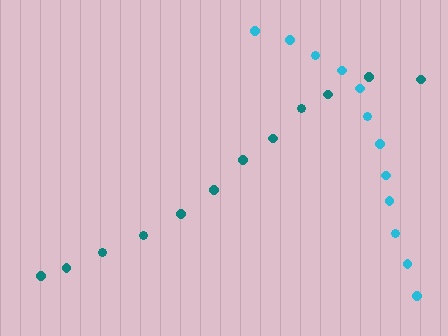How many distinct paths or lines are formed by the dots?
There are 2 distinct paths.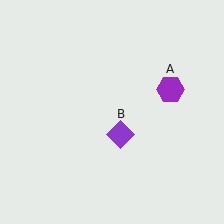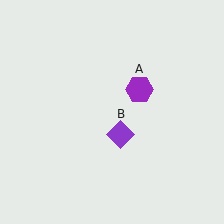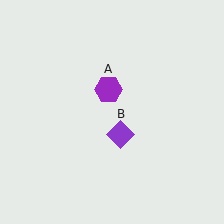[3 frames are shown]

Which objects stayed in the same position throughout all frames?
Purple diamond (object B) remained stationary.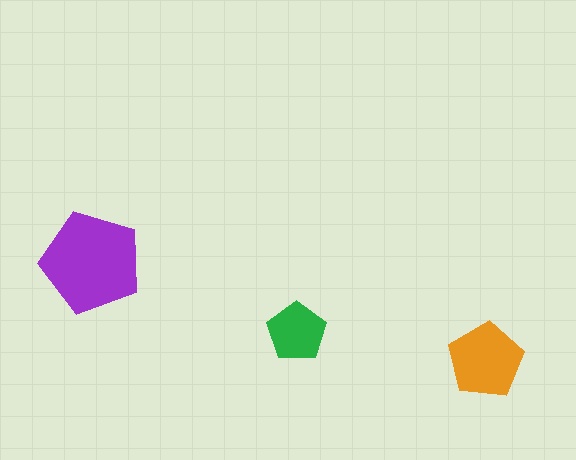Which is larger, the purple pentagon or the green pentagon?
The purple one.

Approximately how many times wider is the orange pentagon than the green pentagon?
About 1.5 times wider.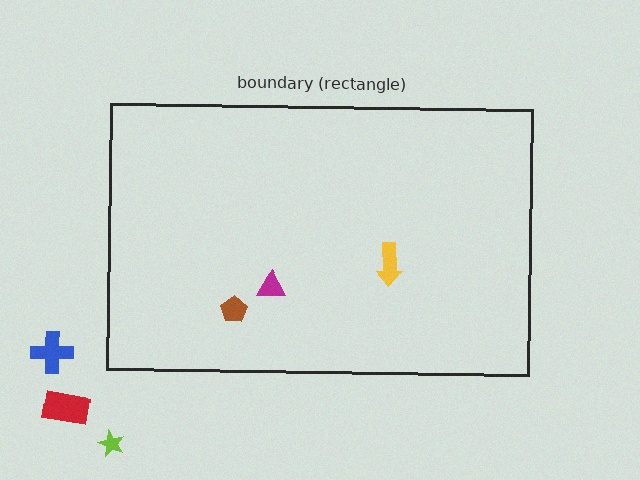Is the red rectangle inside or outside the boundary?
Outside.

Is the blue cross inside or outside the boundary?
Outside.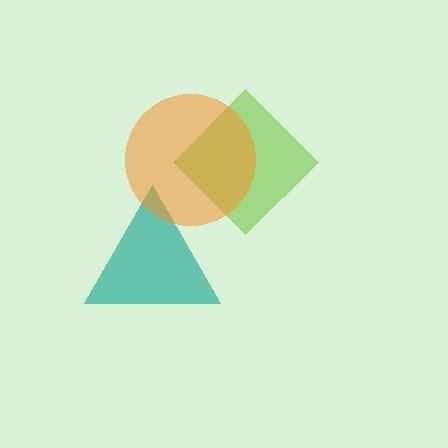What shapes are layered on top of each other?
The layered shapes are: a teal triangle, a lime diamond, an orange circle.